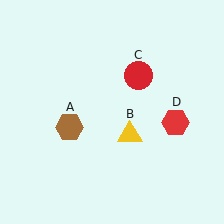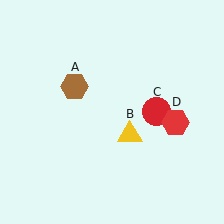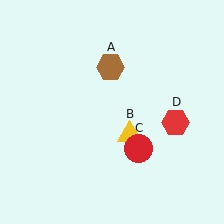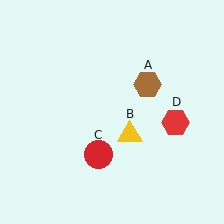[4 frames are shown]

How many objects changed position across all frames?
2 objects changed position: brown hexagon (object A), red circle (object C).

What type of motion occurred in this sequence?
The brown hexagon (object A), red circle (object C) rotated clockwise around the center of the scene.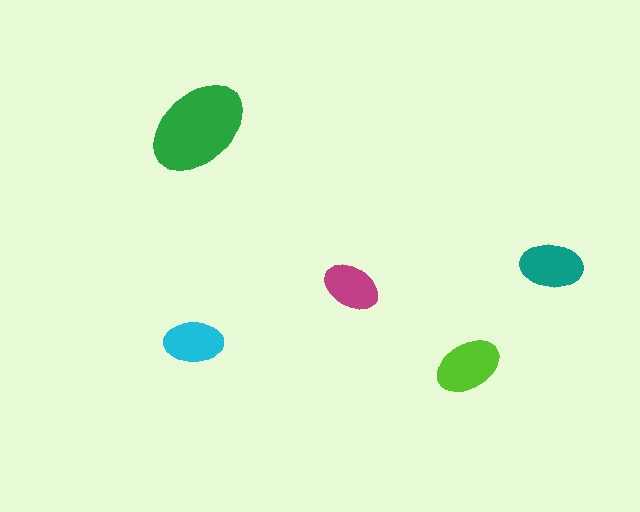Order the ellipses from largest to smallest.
the green one, the lime one, the teal one, the cyan one, the magenta one.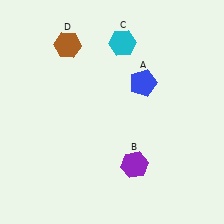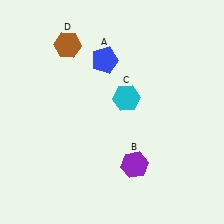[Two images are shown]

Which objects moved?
The objects that moved are: the blue pentagon (A), the cyan hexagon (C).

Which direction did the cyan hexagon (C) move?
The cyan hexagon (C) moved down.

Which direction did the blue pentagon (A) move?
The blue pentagon (A) moved left.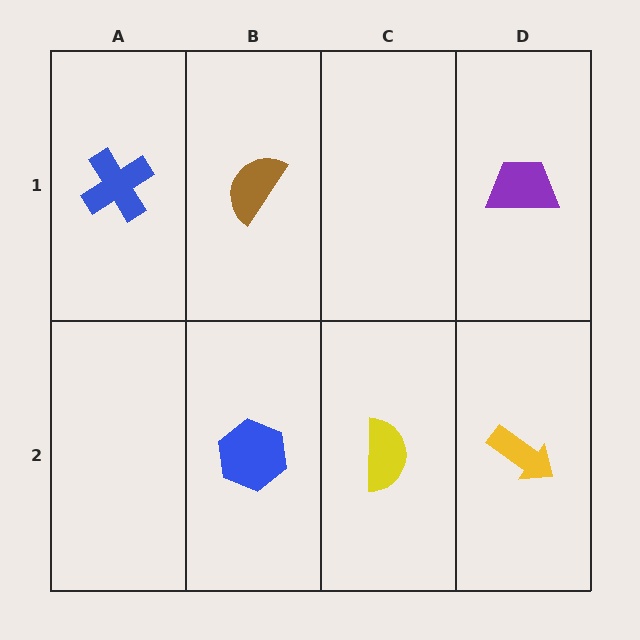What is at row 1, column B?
A brown semicircle.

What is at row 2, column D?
A yellow arrow.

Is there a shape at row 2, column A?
No, that cell is empty.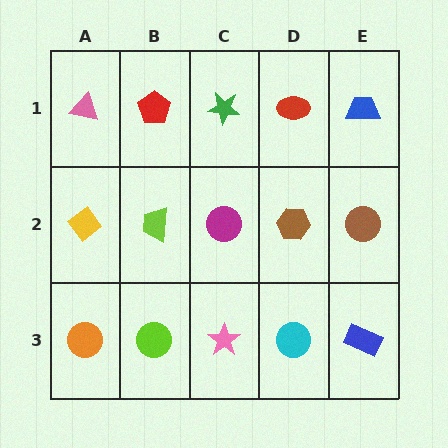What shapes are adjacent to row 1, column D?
A brown hexagon (row 2, column D), a green star (row 1, column C), a blue trapezoid (row 1, column E).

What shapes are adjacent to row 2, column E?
A blue trapezoid (row 1, column E), a blue rectangle (row 3, column E), a brown hexagon (row 2, column D).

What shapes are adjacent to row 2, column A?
A pink triangle (row 1, column A), an orange circle (row 3, column A), a lime trapezoid (row 2, column B).